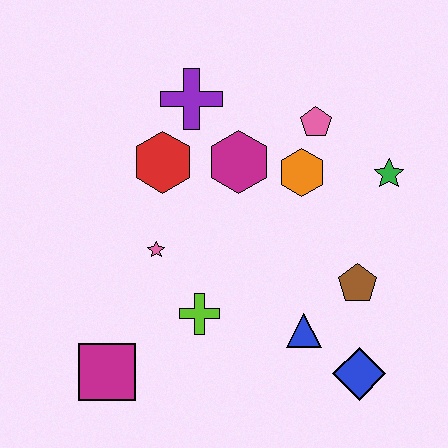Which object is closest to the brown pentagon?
The blue triangle is closest to the brown pentagon.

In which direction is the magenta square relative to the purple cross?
The magenta square is below the purple cross.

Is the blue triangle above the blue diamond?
Yes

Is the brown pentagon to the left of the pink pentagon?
No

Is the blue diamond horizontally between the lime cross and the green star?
Yes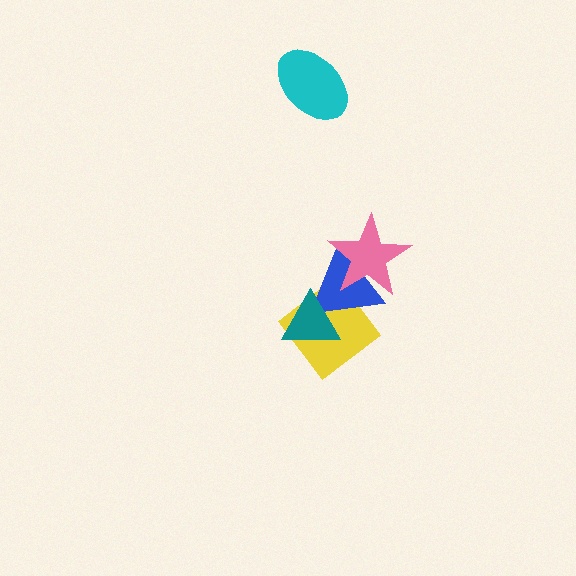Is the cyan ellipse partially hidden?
No, no other shape covers it.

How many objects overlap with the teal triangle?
2 objects overlap with the teal triangle.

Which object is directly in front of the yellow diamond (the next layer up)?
The blue triangle is directly in front of the yellow diamond.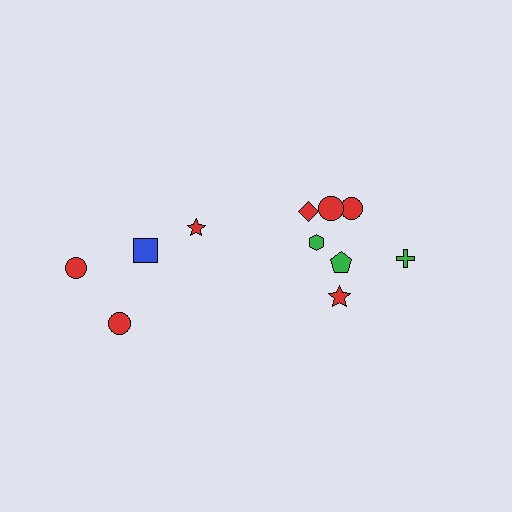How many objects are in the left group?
There are 4 objects.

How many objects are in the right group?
There are 7 objects.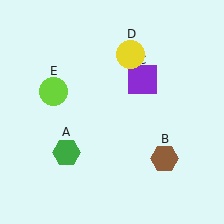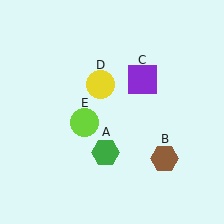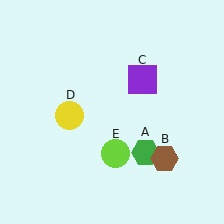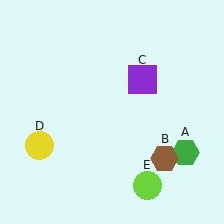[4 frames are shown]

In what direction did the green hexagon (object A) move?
The green hexagon (object A) moved right.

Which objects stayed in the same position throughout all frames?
Brown hexagon (object B) and purple square (object C) remained stationary.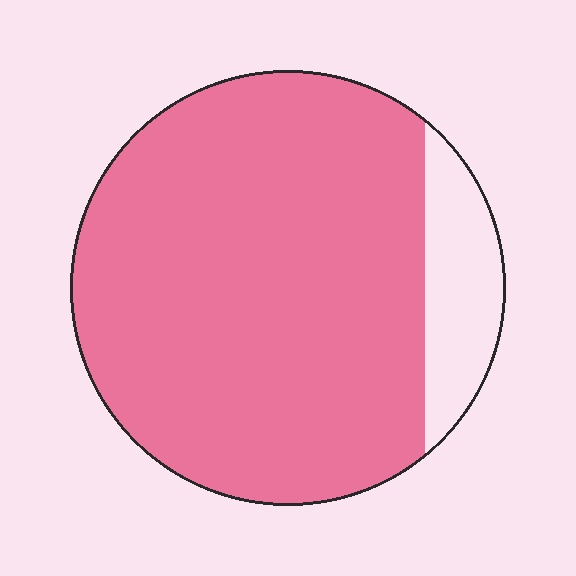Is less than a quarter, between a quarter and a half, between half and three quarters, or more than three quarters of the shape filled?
More than three quarters.